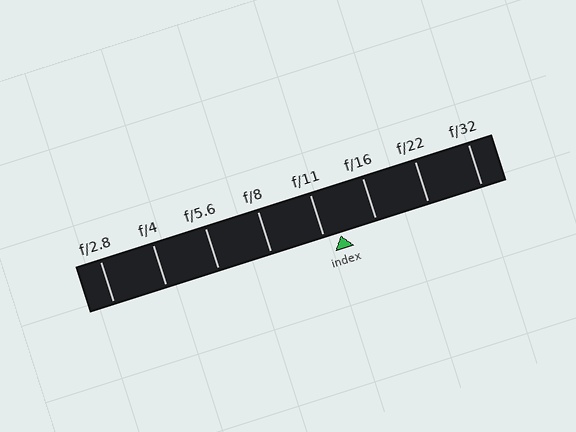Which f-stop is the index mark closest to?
The index mark is closest to f/11.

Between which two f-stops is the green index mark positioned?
The index mark is between f/11 and f/16.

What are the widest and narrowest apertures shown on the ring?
The widest aperture shown is f/2.8 and the narrowest is f/32.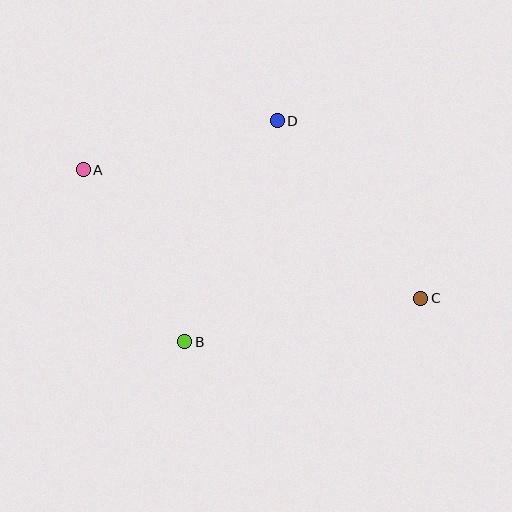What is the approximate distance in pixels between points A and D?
The distance between A and D is approximately 200 pixels.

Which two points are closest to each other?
Points A and B are closest to each other.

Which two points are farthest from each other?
Points A and C are farthest from each other.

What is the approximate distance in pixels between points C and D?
The distance between C and D is approximately 229 pixels.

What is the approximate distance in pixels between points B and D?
The distance between B and D is approximately 240 pixels.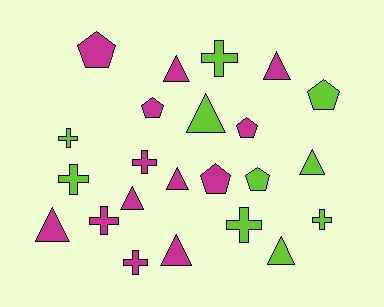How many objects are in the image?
There are 23 objects.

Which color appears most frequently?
Magenta, with 13 objects.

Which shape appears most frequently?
Triangle, with 9 objects.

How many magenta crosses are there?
There are 3 magenta crosses.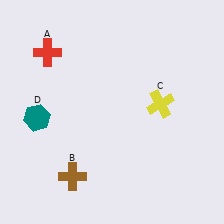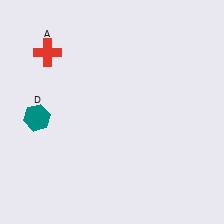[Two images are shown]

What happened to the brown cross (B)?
The brown cross (B) was removed in Image 2. It was in the bottom-left area of Image 1.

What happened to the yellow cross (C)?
The yellow cross (C) was removed in Image 2. It was in the top-right area of Image 1.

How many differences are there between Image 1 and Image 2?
There are 2 differences between the two images.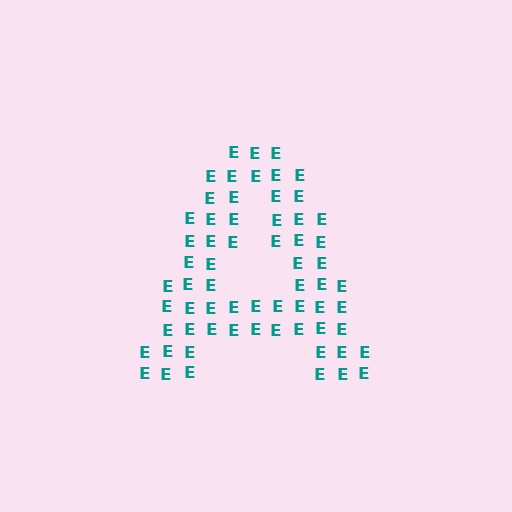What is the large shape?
The large shape is the letter A.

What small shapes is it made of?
It is made of small letter E's.